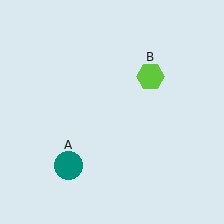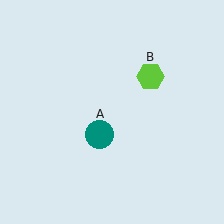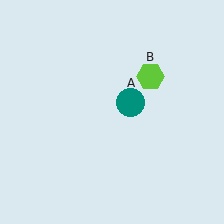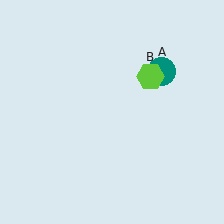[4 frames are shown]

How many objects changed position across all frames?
1 object changed position: teal circle (object A).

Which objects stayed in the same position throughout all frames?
Lime hexagon (object B) remained stationary.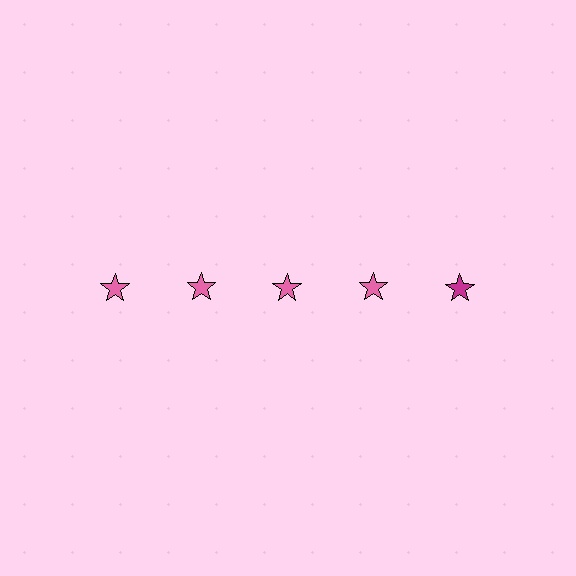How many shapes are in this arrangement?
There are 5 shapes arranged in a grid pattern.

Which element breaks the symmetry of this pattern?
The magenta star in the top row, rightmost column breaks the symmetry. All other shapes are pink stars.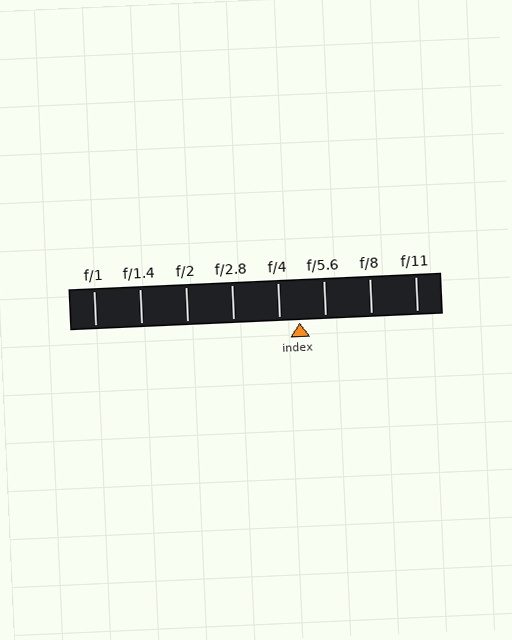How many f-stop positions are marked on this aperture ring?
There are 8 f-stop positions marked.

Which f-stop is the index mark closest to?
The index mark is closest to f/4.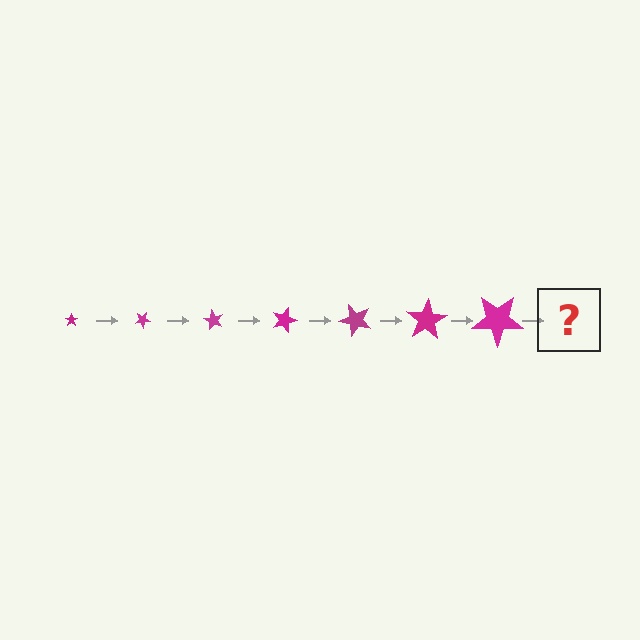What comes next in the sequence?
The next element should be a star, larger than the previous one and rotated 210 degrees from the start.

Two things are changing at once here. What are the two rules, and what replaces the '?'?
The two rules are that the star grows larger each step and it rotates 30 degrees each step. The '?' should be a star, larger than the previous one and rotated 210 degrees from the start.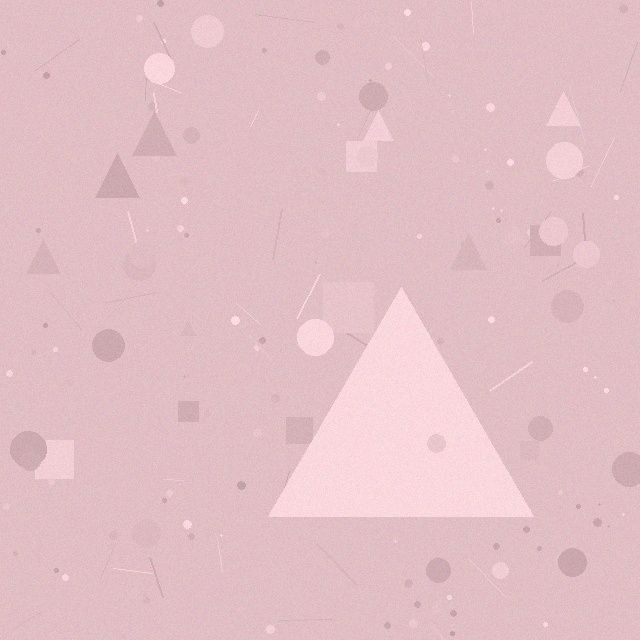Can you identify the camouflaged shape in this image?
The camouflaged shape is a triangle.